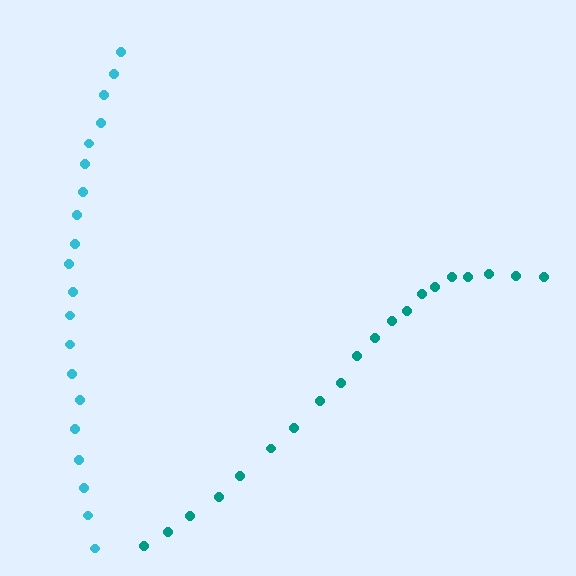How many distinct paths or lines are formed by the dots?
There are 2 distinct paths.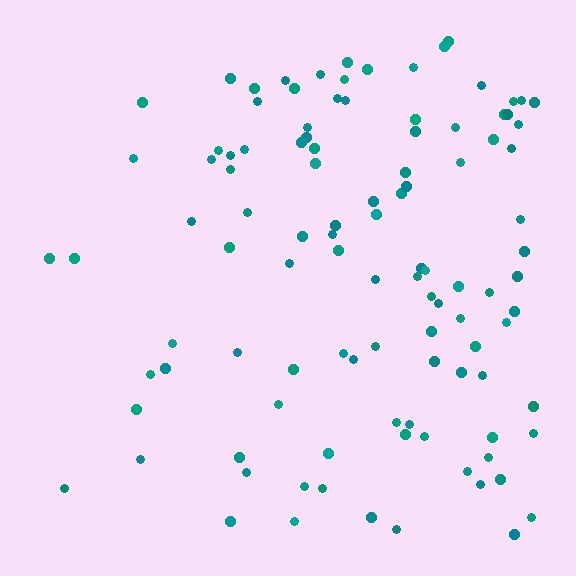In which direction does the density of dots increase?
From left to right, with the right side densest.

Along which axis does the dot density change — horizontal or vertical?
Horizontal.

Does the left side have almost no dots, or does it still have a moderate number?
Still a moderate number, just noticeably fewer than the right.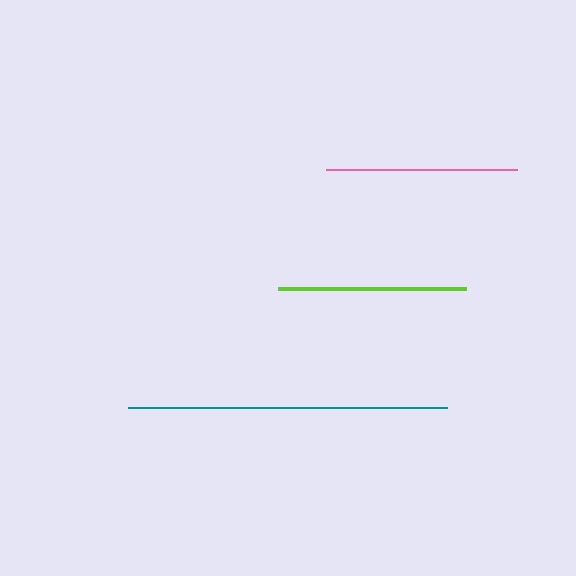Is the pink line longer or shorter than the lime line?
The pink line is longer than the lime line.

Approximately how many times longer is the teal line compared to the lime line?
The teal line is approximately 1.7 times the length of the lime line.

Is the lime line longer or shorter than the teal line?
The teal line is longer than the lime line.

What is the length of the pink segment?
The pink segment is approximately 191 pixels long.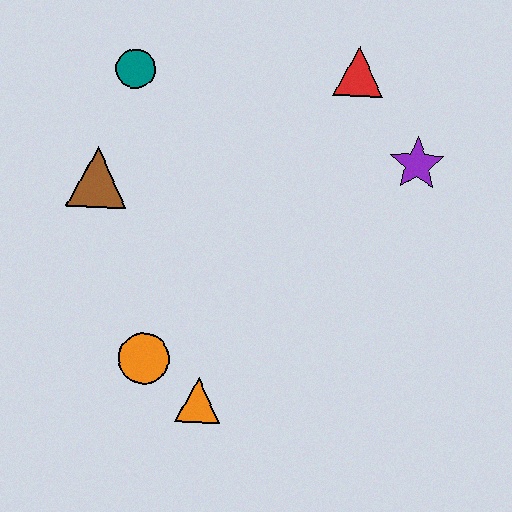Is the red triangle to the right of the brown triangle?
Yes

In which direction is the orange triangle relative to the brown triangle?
The orange triangle is below the brown triangle.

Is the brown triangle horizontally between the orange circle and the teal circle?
No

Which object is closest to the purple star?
The red triangle is closest to the purple star.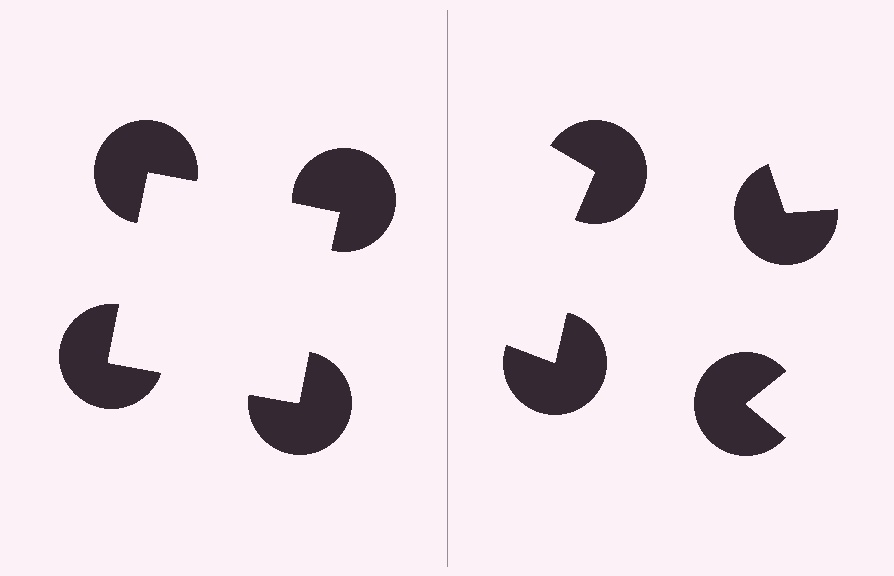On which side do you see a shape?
An illusory square appears on the left side. On the right side the wedge cuts are rotated, so no coherent shape forms.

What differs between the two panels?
The pac-man discs are positioned identically on both sides; only the wedge orientations differ. On the left they align to a square; on the right they are misaligned.